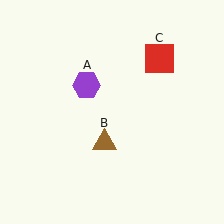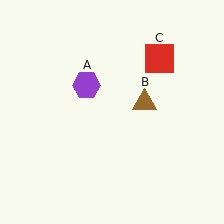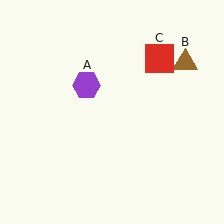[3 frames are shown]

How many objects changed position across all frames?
1 object changed position: brown triangle (object B).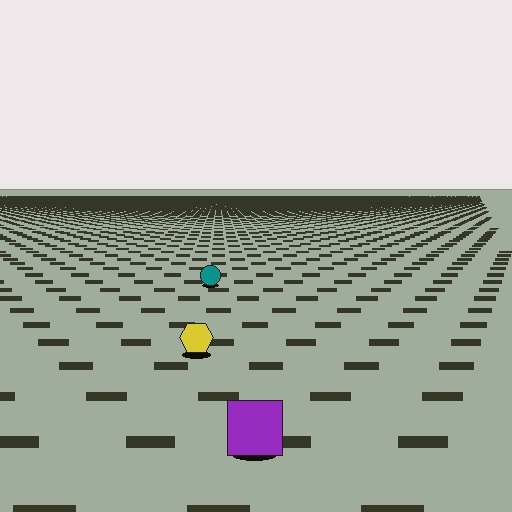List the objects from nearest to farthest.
From nearest to farthest: the purple square, the yellow hexagon, the teal circle.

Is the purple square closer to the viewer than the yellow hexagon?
Yes. The purple square is closer — you can tell from the texture gradient: the ground texture is coarser near it.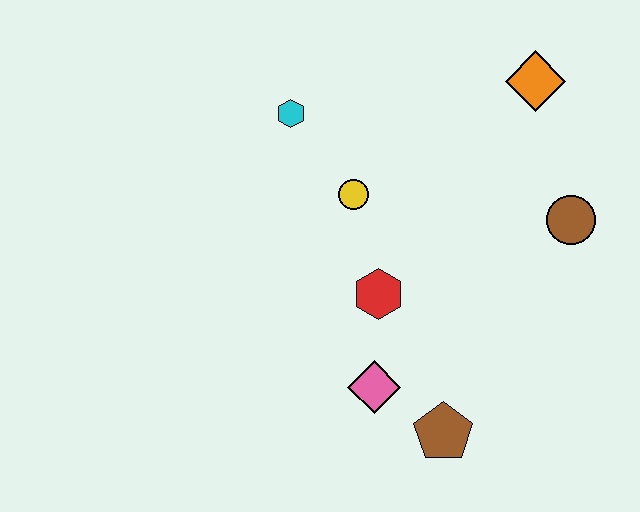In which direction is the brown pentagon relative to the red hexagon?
The brown pentagon is below the red hexagon.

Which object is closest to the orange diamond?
The brown circle is closest to the orange diamond.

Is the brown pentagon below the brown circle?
Yes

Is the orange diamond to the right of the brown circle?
No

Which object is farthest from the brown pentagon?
The orange diamond is farthest from the brown pentagon.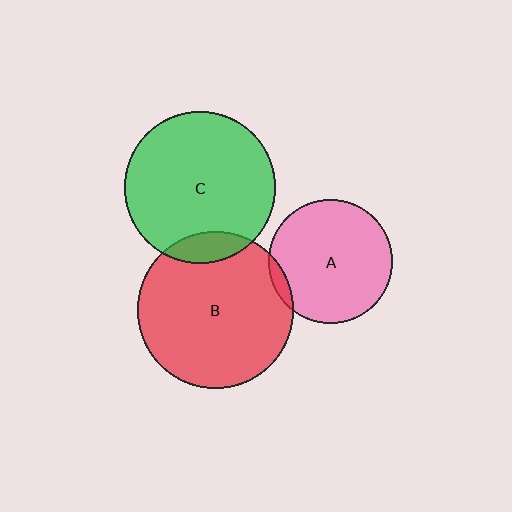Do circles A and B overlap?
Yes.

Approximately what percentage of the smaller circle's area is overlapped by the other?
Approximately 5%.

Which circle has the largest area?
Circle B (red).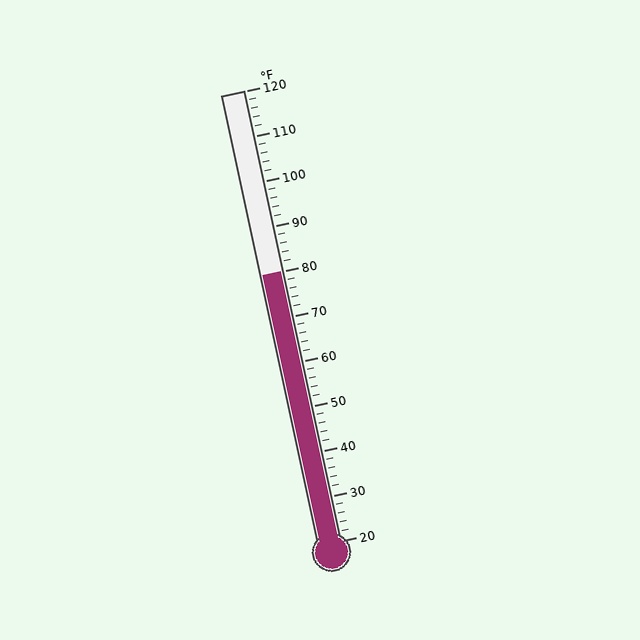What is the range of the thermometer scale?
The thermometer scale ranges from 20°F to 120°F.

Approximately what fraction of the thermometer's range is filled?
The thermometer is filled to approximately 60% of its range.